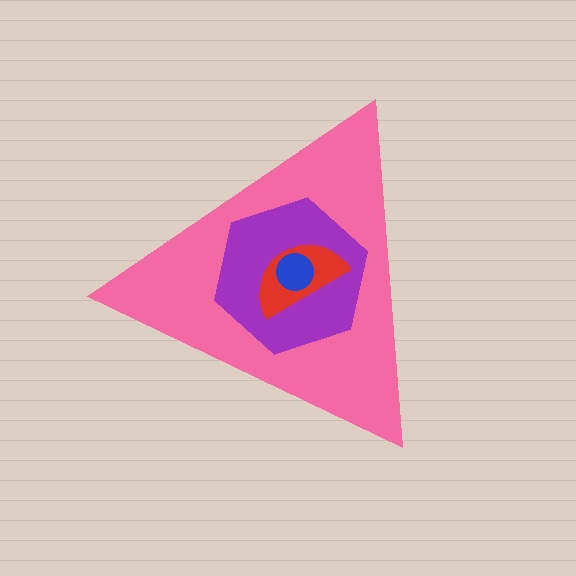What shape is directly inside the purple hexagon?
The red semicircle.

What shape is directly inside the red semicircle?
The blue circle.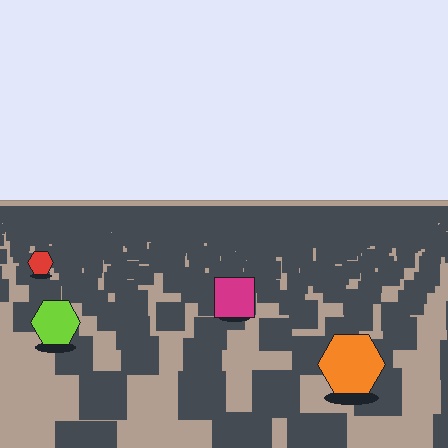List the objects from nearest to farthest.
From nearest to farthest: the orange hexagon, the lime hexagon, the magenta square, the red hexagon.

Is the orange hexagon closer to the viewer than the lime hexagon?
Yes. The orange hexagon is closer — you can tell from the texture gradient: the ground texture is coarser near it.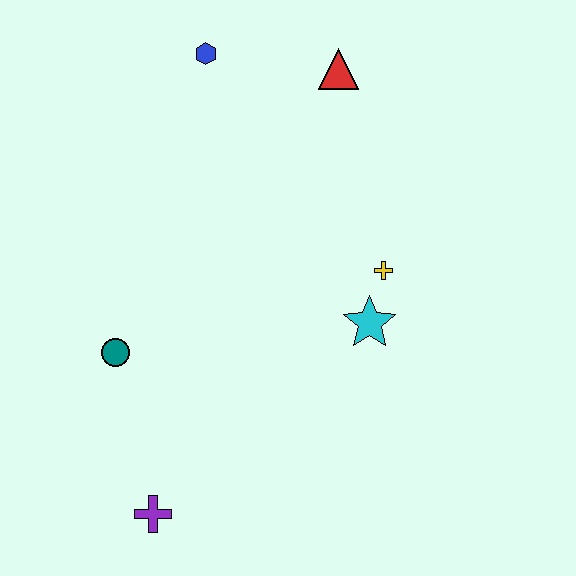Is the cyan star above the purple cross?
Yes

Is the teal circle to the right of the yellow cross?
No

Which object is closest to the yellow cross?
The cyan star is closest to the yellow cross.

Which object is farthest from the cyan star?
The blue hexagon is farthest from the cyan star.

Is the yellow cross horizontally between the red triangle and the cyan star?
No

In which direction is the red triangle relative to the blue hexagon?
The red triangle is to the right of the blue hexagon.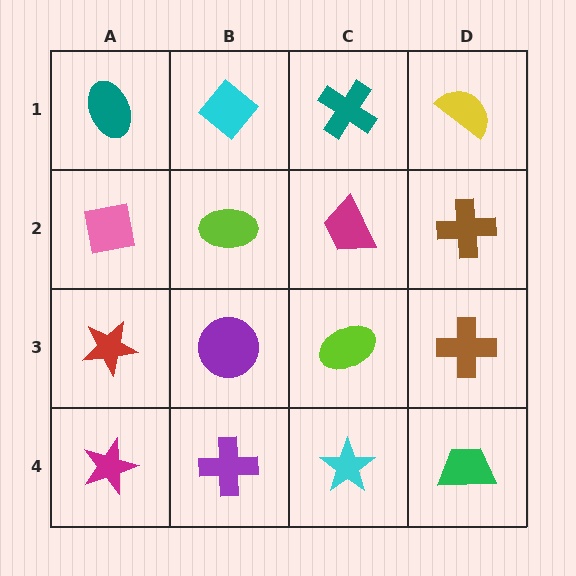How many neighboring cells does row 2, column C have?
4.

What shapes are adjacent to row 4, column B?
A purple circle (row 3, column B), a magenta star (row 4, column A), a cyan star (row 4, column C).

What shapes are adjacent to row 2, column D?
A yellow semicircle (row 1, column D), a brown cross (row 3, column D), a magenta trapezoid (row 2, column C).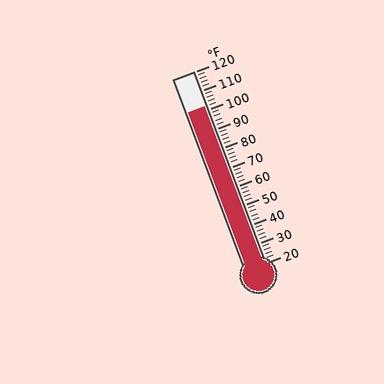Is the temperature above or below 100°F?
The temperature is above 100°F.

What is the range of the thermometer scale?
The thermometer scale ranges from 20°F to 120°F.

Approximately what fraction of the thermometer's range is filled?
The thermometer is filled to approximately 80% of its range.